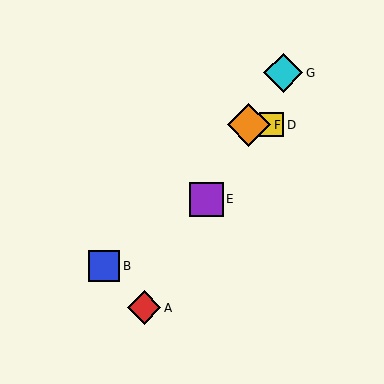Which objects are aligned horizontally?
Objects C, D, F are aligned horizontally.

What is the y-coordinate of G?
Object G is at y≈73.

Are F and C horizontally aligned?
Yes, both are at y≈125.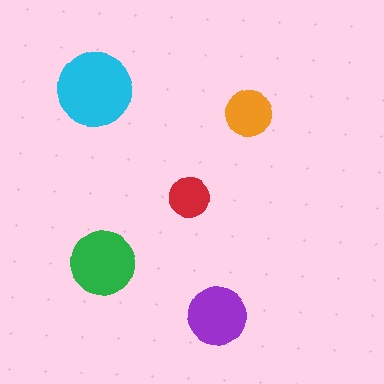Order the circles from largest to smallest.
the cyan one, the green one, the purple one, the orange one, the red one.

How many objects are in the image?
There are 5 objects in the image.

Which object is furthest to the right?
The orange circle is rightmost.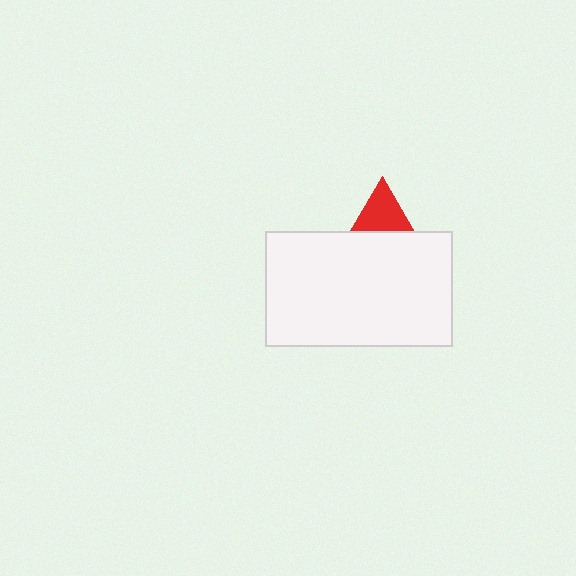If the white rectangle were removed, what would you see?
You would see the complete red triangle.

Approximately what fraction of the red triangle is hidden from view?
Roughly 58% of the red triangle is hidden behind the white rectangle.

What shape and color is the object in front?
The object in front is a white rectangle.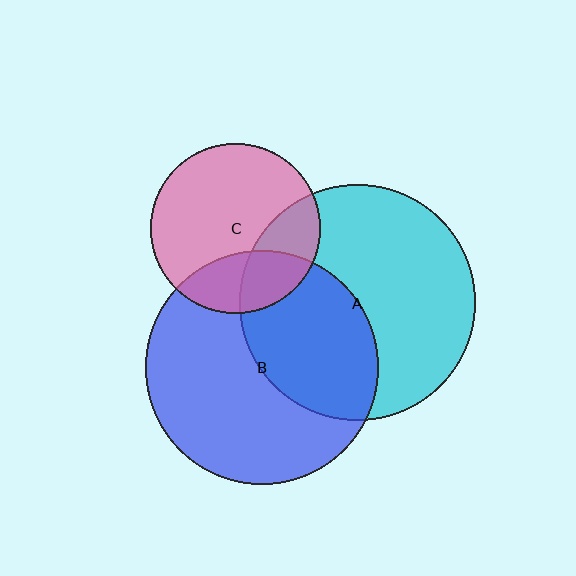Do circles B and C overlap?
Yes.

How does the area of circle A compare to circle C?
Approximately 1.9 times.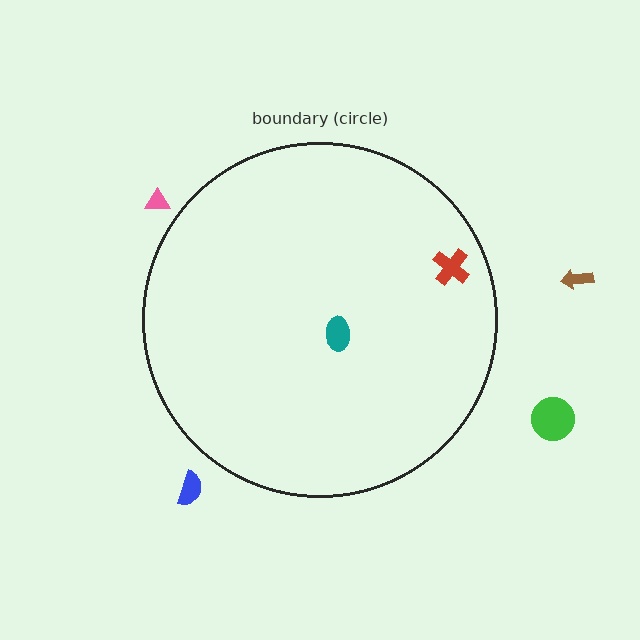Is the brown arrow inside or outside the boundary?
Outside.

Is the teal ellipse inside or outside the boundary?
Inside.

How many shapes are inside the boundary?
2 inside, 4 outside.